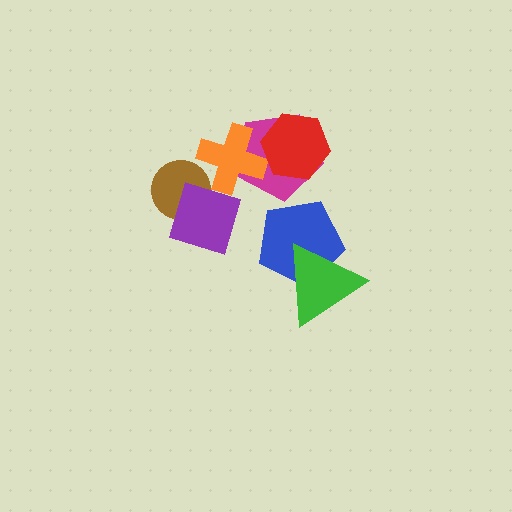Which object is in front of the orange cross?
The purple diamond is in front of the orange cross.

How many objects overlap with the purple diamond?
2 objects overlap with the purple diamond.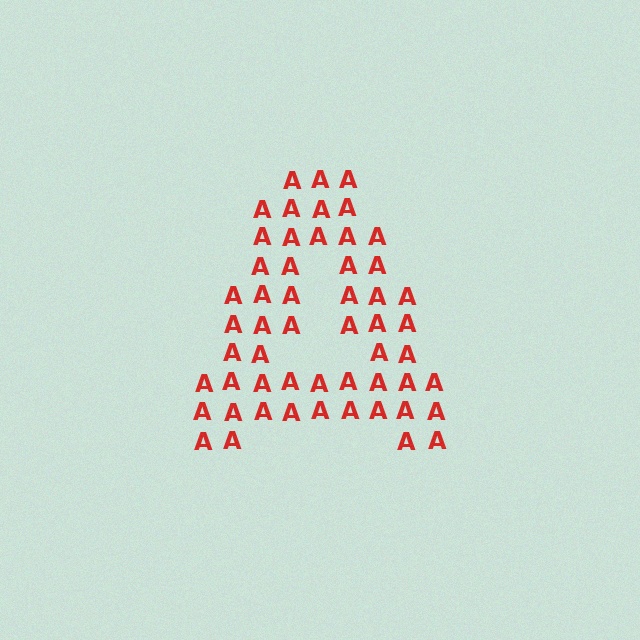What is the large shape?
The large shape is the letter A.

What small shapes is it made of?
It is made of small letter A's.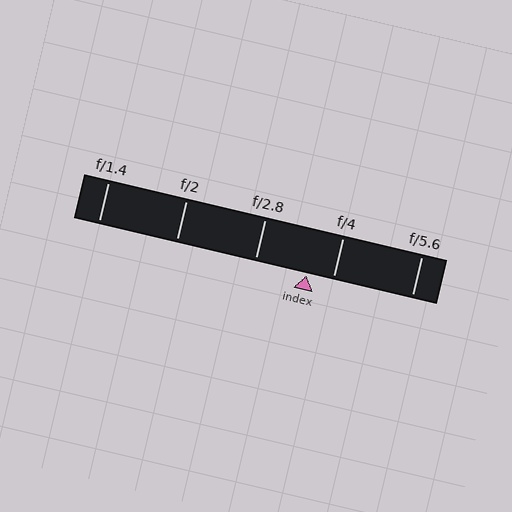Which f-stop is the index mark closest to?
The index mark is closest to f/4.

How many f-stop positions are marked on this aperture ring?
There are 5 f-stop positions marked.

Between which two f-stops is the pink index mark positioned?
The index mark is between f/2.8 and f/4.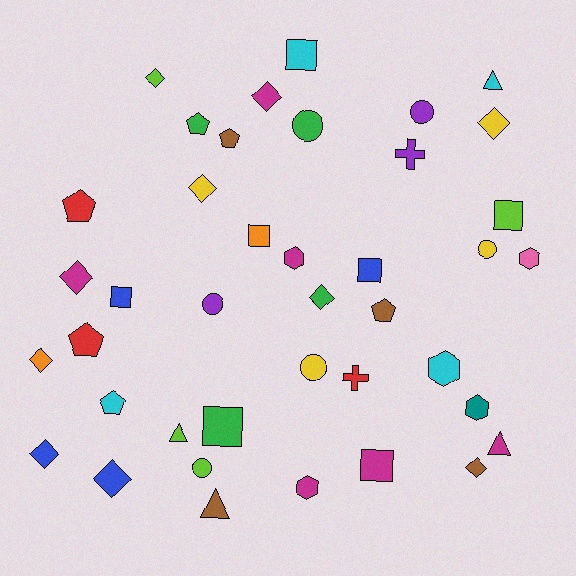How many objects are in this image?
There are 40 objects.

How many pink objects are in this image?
There is 1 pink object.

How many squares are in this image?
There are 7 squares.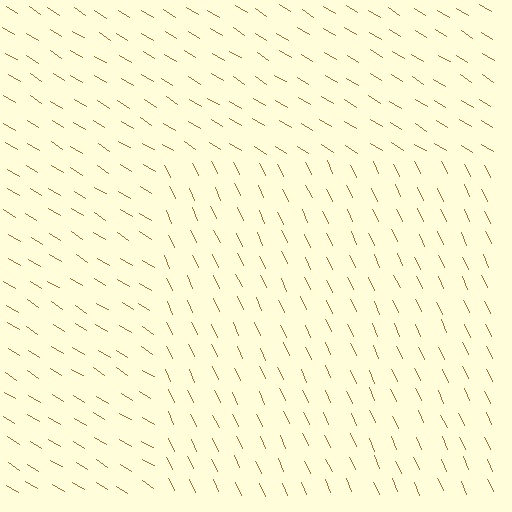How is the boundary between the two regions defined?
The boundary is defined purely by a change in line orientation (approximately 33 degrees difference). All lines are the same color and thickness.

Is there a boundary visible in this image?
Yes, there is a texture boundary formed by a change in line orientation.